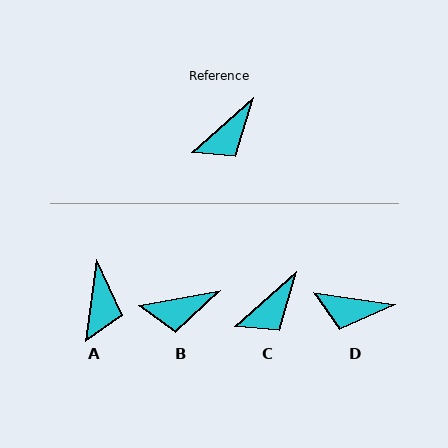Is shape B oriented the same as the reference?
No, it is off by about 31 degrees.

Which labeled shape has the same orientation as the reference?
C.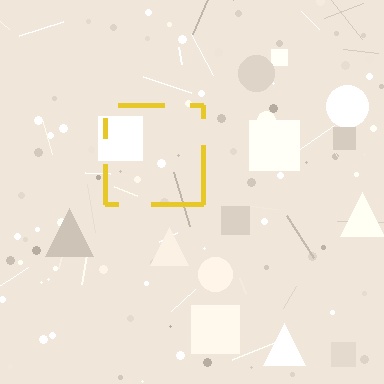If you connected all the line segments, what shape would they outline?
They would outline a square.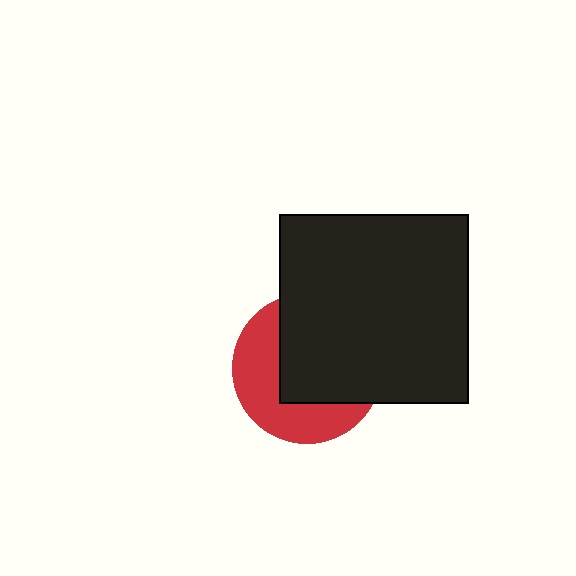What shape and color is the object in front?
The object in front is a black square.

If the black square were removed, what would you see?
You would see the complete red circle.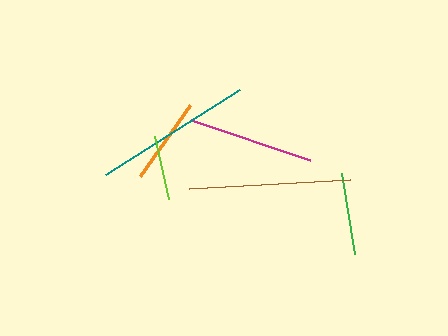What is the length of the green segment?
The green segment is approximately 82 pixels long.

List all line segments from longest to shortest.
From longest to shortest: brown, teal, magenta, orange, green, lime.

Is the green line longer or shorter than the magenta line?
The magenta line is longer than the green line.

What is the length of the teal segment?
The teal segment is approximately 158 pixels long.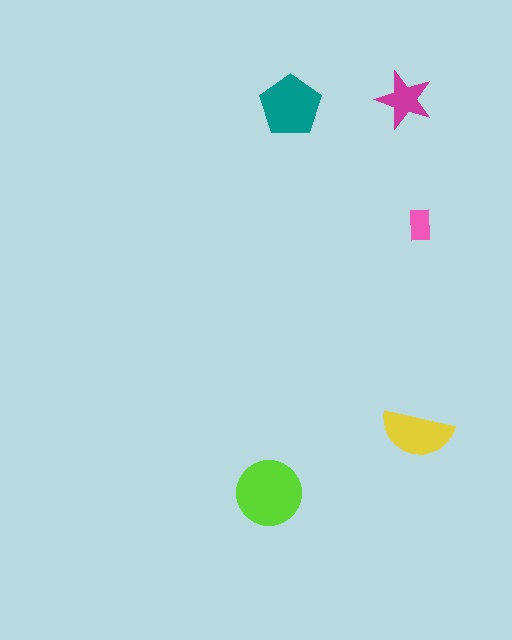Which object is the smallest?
The pink rectangle.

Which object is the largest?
The lime circle.